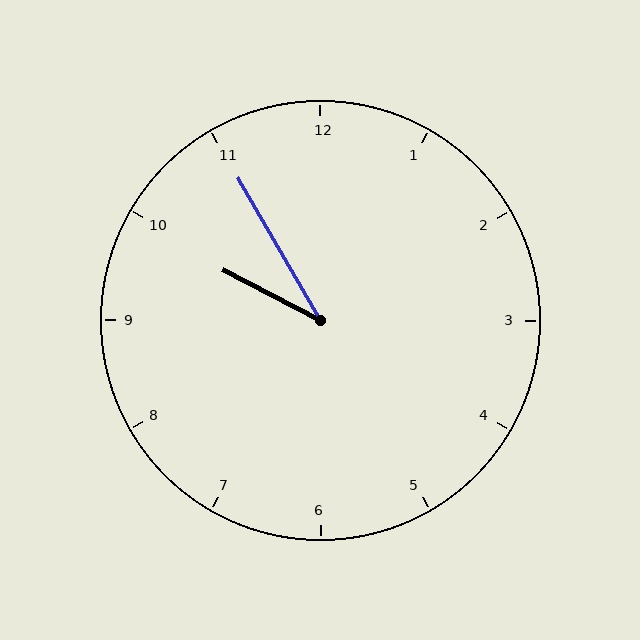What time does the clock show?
9:55.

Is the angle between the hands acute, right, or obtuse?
It is acute.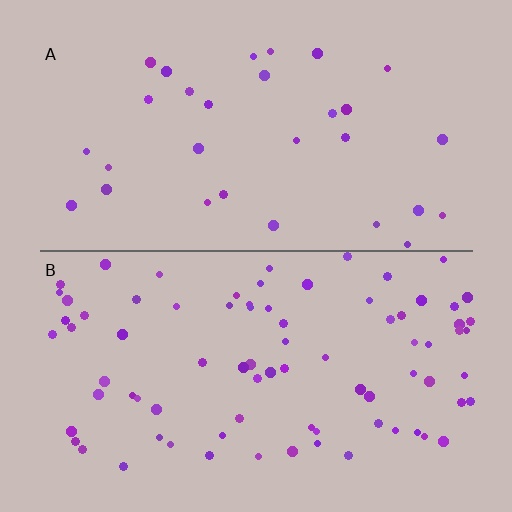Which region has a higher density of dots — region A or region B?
B (the bottom).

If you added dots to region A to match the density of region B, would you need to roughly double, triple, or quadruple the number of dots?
Approximately triple.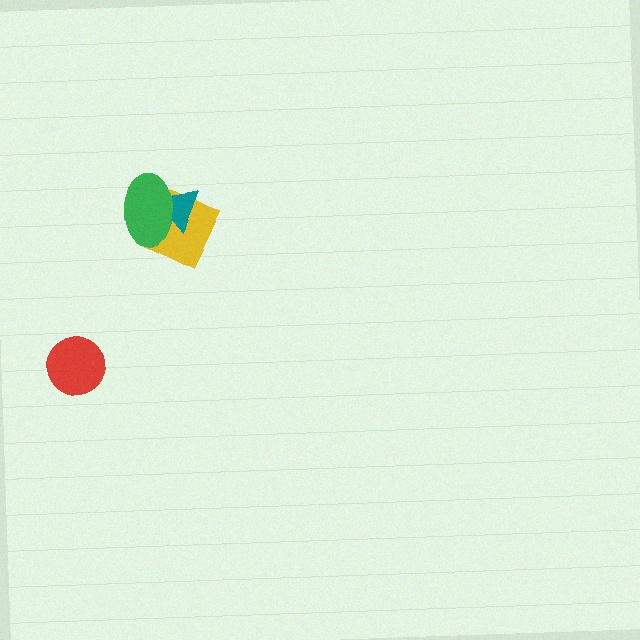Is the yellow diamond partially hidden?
Yes, it is partially covered by another shape.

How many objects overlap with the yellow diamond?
2 objects overlap with the yellow diamond.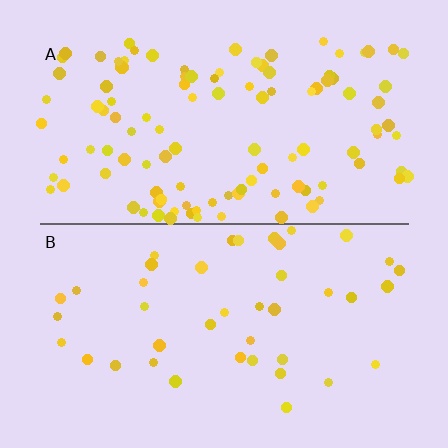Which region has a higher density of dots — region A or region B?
A (the top).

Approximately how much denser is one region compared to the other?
Approximately 2.7× — region A over region B.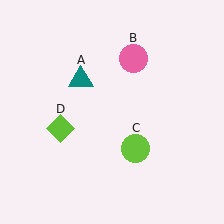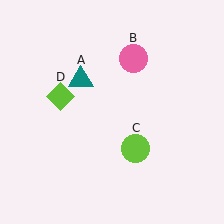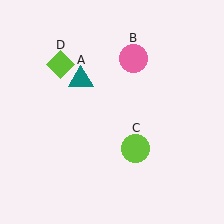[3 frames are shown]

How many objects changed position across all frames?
1 object changed position: lime diamond (object D).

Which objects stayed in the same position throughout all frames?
Teal triangle (object A) and pink circle (object B) and lime circle (object C) remained stationary.